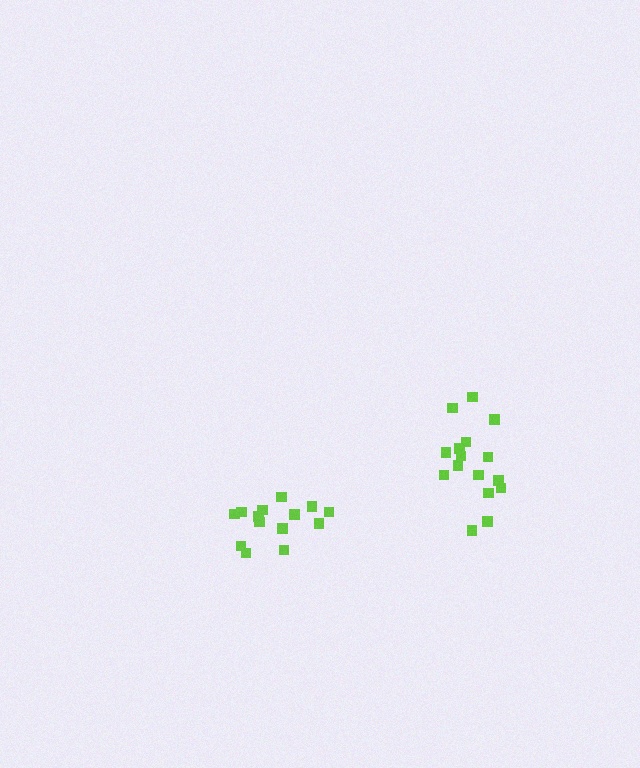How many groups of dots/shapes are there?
There are 2 groups.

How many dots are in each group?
Group 1: 14 dots, Group 2: 16 dots (30 total).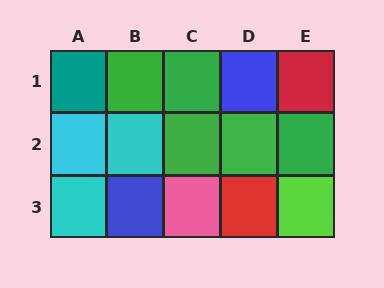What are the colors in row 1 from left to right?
Teal, green, green, blue, red.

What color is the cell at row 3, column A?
Cyan.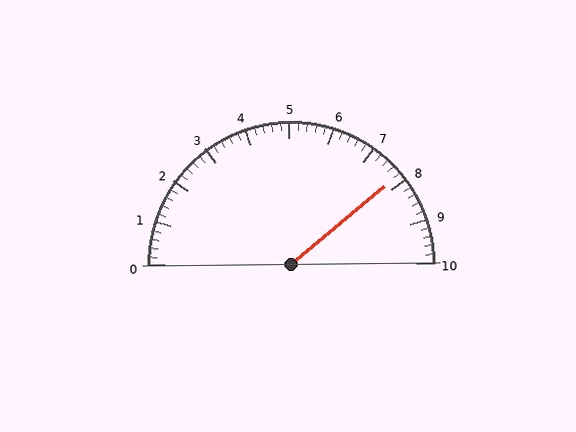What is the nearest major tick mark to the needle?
The nearest major tick mark is 8.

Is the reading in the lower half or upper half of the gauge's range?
The reading is in the upper half of the range (0 to 10).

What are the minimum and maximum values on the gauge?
The gauge ranges from 0 to 10.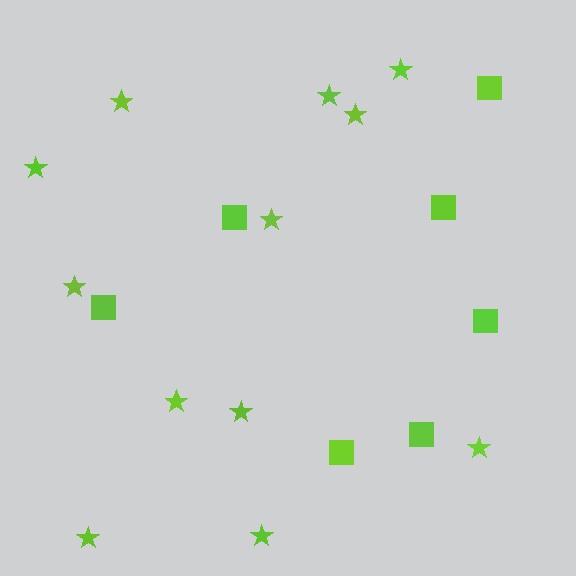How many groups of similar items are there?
There are 2 groups: one group of squares (7) and one group of stars (12).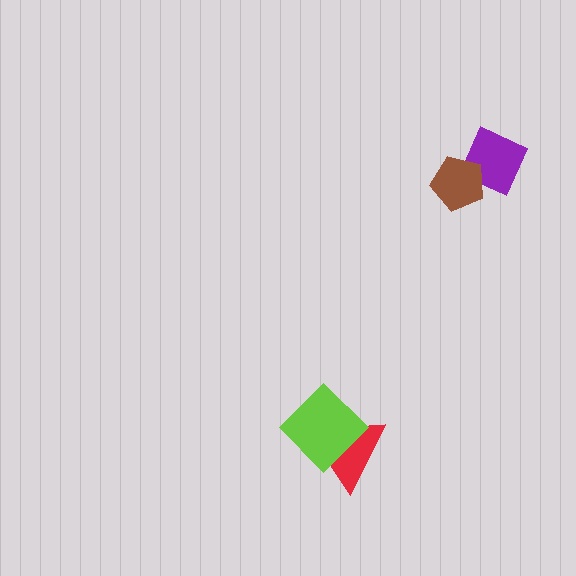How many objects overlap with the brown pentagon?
1 object overlaps with the brown pentagon.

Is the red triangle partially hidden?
Yes, it is partially covered by another shape.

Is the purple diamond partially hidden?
Yes, it is partially covered by another shape.